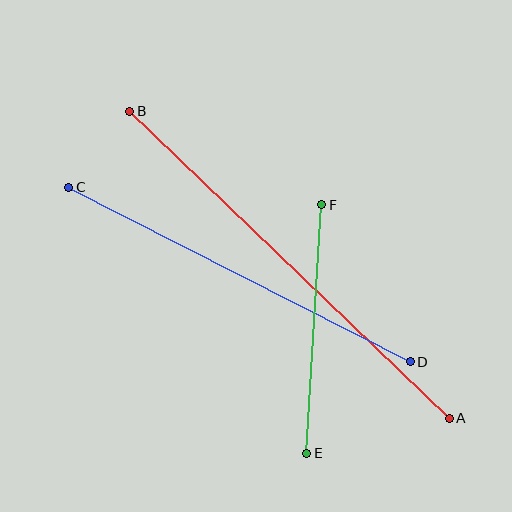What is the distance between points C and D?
The distance is approximately 383 pixels.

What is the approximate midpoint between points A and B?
The midpoint is at approximately (290, 265) pixels.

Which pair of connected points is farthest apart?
Points A and B are farthest apart.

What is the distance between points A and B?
The distance is approximately 443 pixels.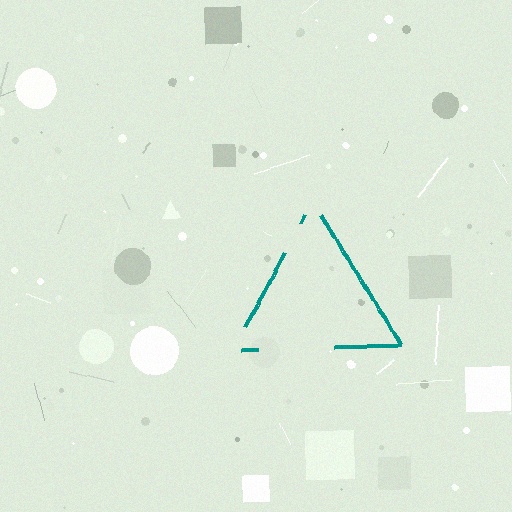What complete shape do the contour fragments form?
The contour fragments form a triangle.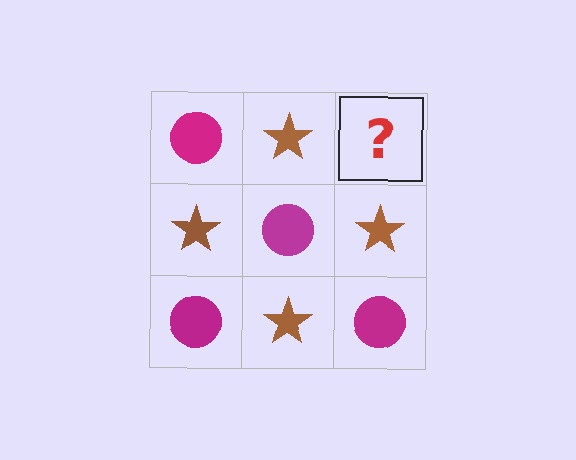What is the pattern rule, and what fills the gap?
The rule is that it alternates magenta circle and brown star in a checkerboard pattern. The gap should be filled with a magenta circle.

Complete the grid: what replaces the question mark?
The question mark should be replaced with a magenta circle.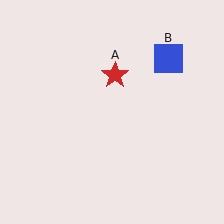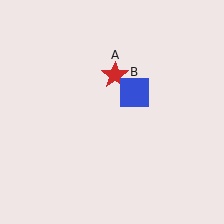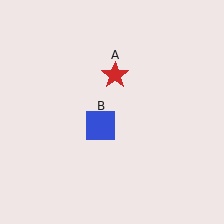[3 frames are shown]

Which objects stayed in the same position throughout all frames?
Red star (object A) remained stationary.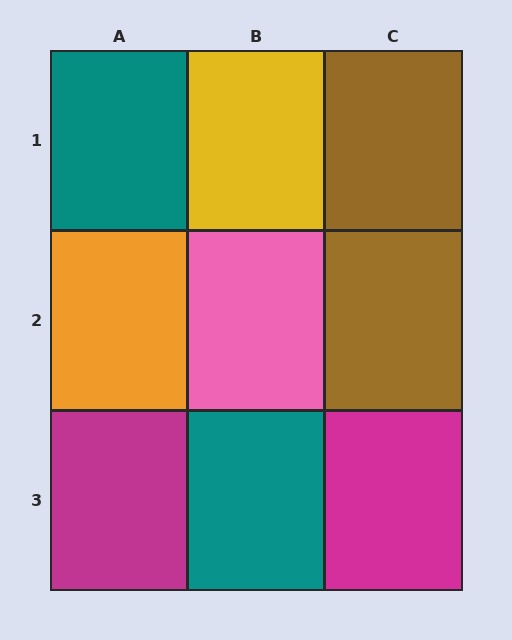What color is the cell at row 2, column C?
Brown.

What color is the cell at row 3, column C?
Magenta.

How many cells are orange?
1 cell is orange.